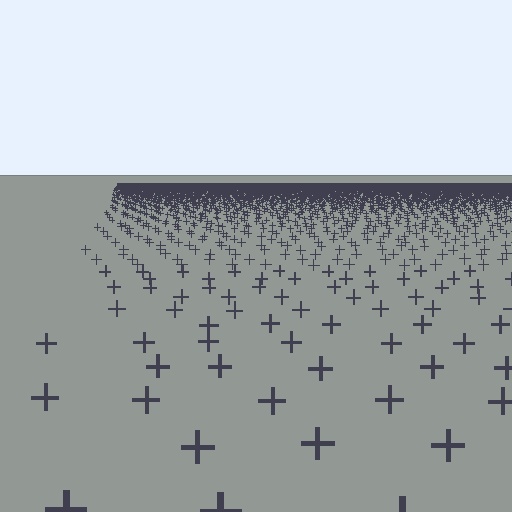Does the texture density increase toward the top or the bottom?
Density increases toward the top.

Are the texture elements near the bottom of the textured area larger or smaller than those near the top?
Larger. Near the bottom, elements are closer to the viewer and appear at a bigger on-screen size.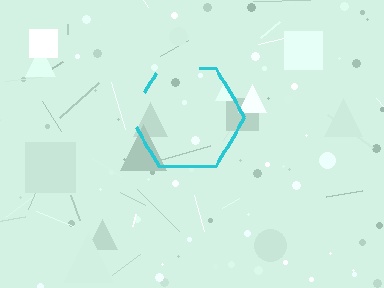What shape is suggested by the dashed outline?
The dashed outline suggests a hexagon.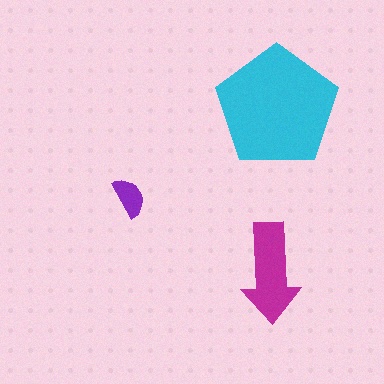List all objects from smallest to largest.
The purple semicircle, the magenta arrow, the cyan pentagon.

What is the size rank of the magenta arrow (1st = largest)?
2nd.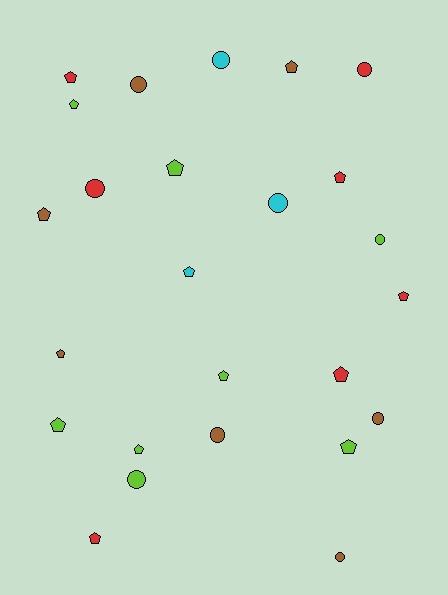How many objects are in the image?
There are 25 objects.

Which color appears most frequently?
Lime, with 8 objects.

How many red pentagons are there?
There are 5 red pentagons.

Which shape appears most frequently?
Pentagon, with 15 objects.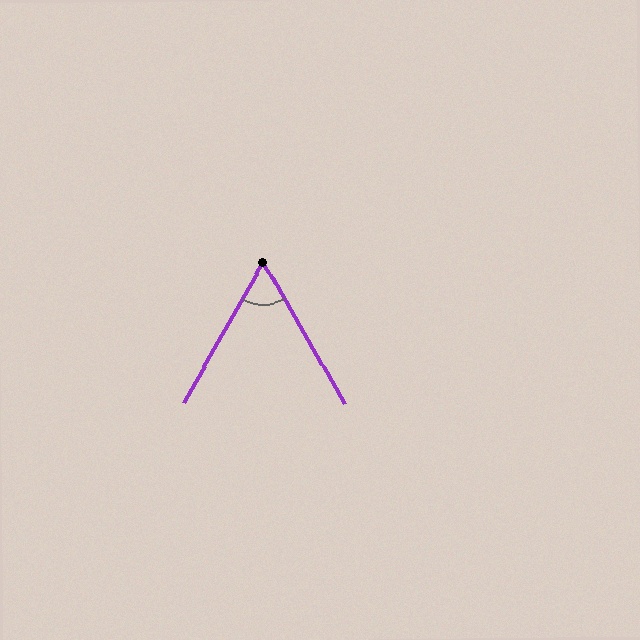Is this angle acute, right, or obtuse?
It is acute.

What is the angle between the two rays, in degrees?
Approximately 59 degrees.